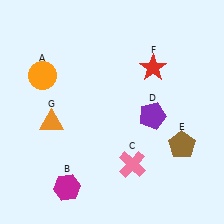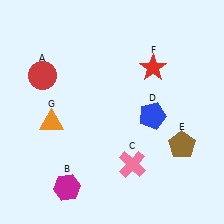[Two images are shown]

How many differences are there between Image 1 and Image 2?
There are 2 differences between the two images.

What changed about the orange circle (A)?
In Image 1, A is orange. In Image 2, it changed to red.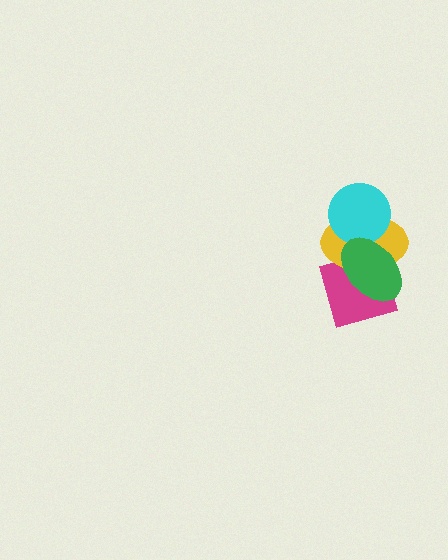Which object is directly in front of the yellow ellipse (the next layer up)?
The cyan circle is directly in front of the yellow ellipse.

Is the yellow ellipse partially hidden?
Yes, it is partially covered by another shape.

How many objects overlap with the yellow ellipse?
3 objects overlap with the yellow ellipse.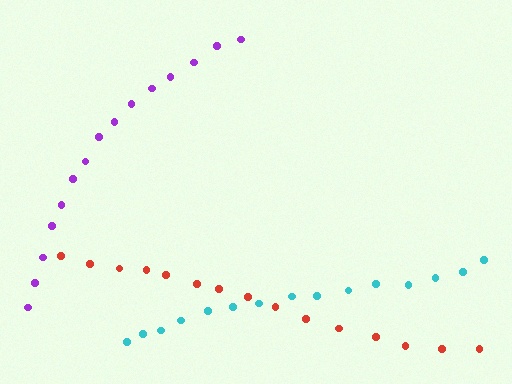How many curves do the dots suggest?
There are 3 distinct paths.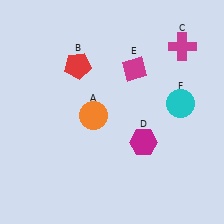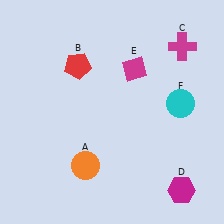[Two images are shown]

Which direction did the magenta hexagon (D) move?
The magenta hexagon (D) moved down.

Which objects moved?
The objects that moved are: the orange circle (A), the magenta hexagon (D).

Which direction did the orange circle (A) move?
The orange circle (A) moved down.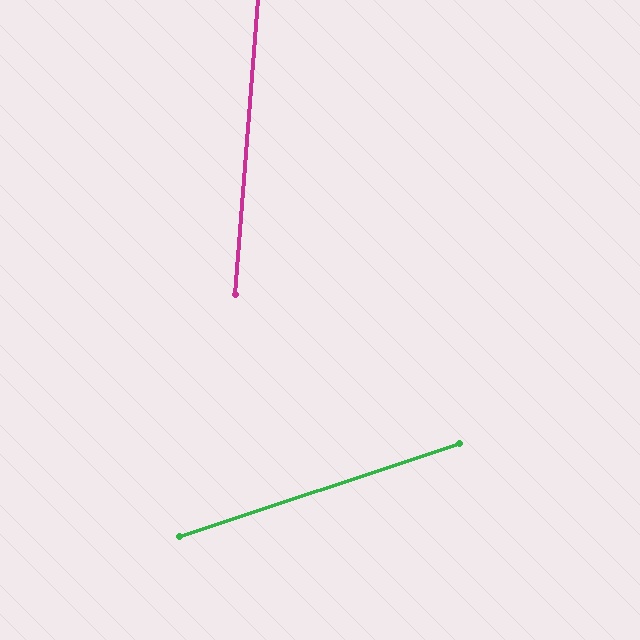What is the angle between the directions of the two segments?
Approximately 67 degrees.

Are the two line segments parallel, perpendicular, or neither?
Neither parallel nor perpendicular — they differ by about 67°.